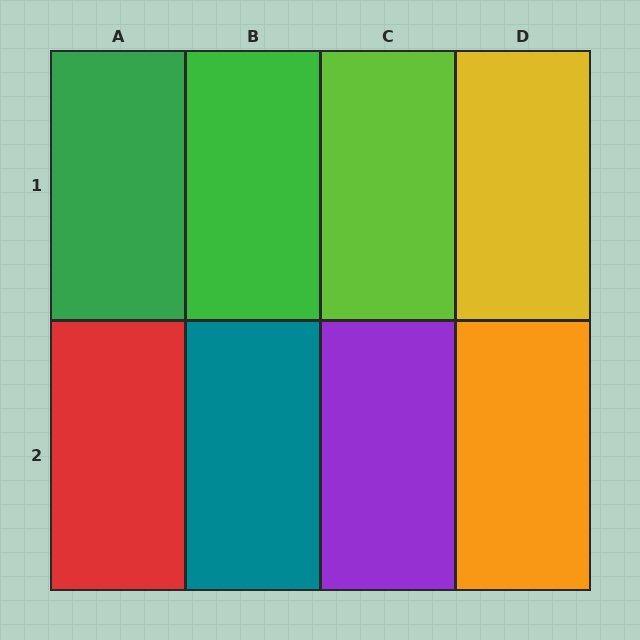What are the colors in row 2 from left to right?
Red, teal, purple, orange.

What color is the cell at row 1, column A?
Green.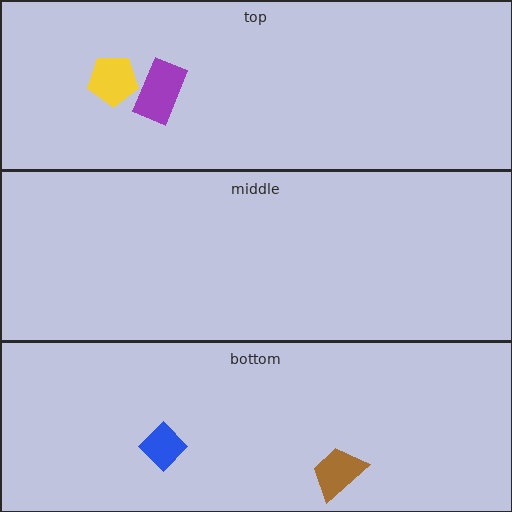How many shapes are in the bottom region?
2.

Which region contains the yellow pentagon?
The top region.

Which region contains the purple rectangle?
The top region.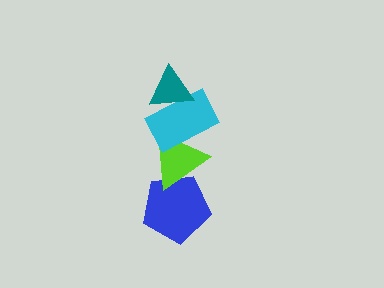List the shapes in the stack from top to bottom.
From top to bottom: the teal triangle, the cyan rectangle, the lime triangle, the blue pentagon.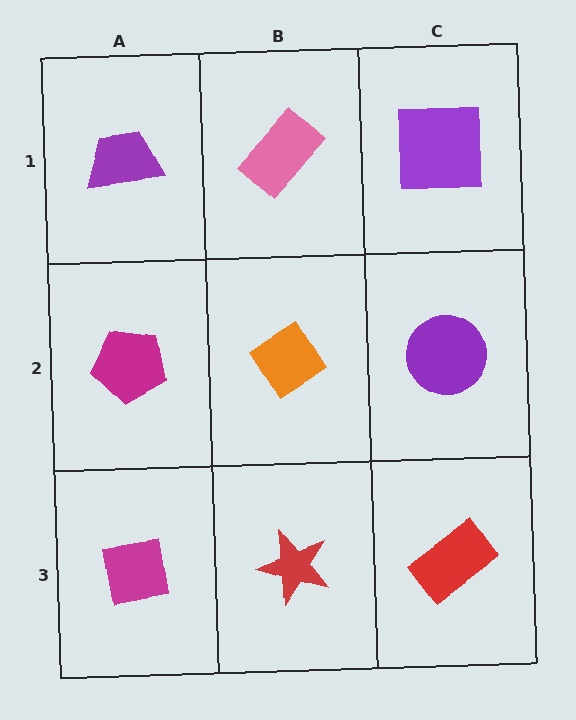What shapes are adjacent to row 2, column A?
A purple trapezoid (row 1, column A), a magenta square (row 3, column A), an orange diamond (row 2, column B).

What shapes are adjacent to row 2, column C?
A purple square (row 1, column C), a red rectangle (row 3, column C), an orange diamond (row 2, column B).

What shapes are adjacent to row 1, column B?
An orange diamond (row 2, column B), a purple trapezoid (row 1, column A), a purple square (row 1, column C).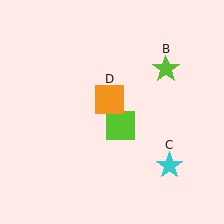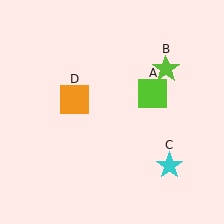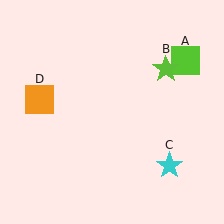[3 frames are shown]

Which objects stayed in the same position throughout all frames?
Lime star (object B) and cyan star (object C) remained stationary.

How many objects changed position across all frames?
2 objects changed position: lime square (object A), orange square (object D).